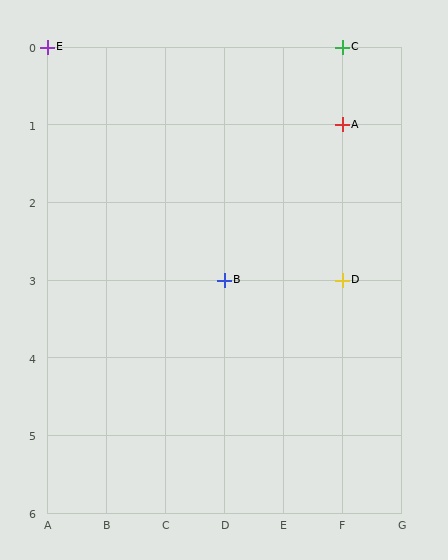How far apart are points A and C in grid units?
Points A and C are 1 row apart.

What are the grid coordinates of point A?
Point A is at grid coordinates (F, 1).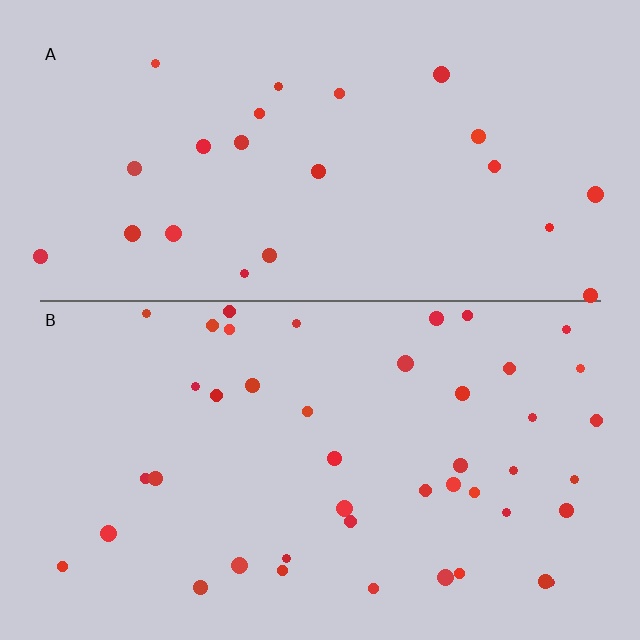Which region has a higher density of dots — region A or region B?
B (the bottom).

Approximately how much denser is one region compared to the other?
Approximately 1.9× — region B over region A.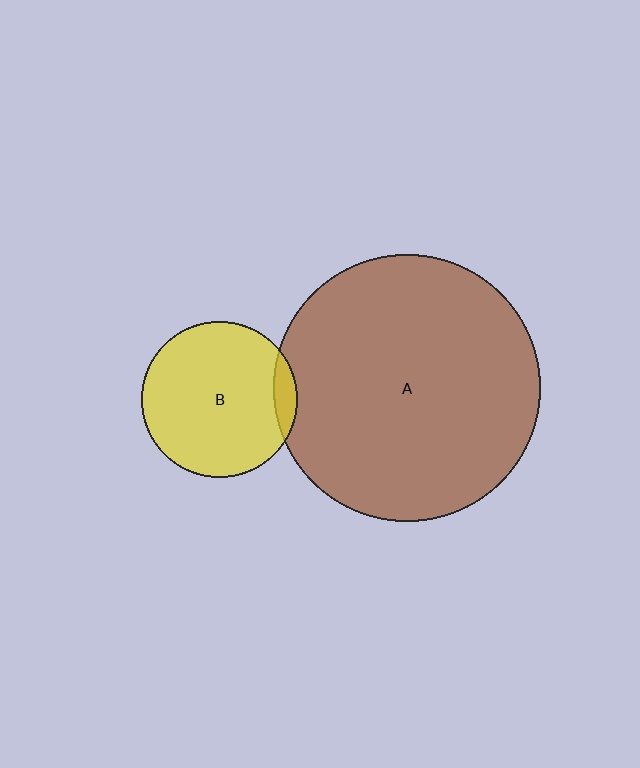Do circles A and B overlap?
Yes.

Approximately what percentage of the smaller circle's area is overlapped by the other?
Approximately 10%.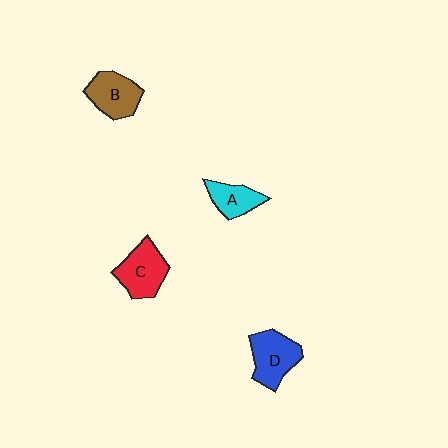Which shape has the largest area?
Shape D (blue).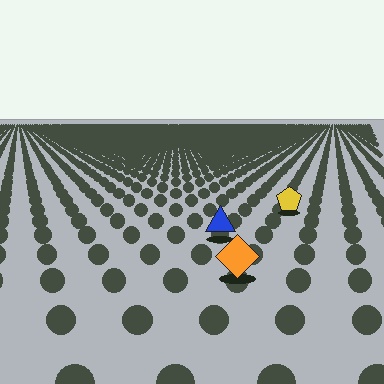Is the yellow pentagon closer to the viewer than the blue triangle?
No. The blue triangle is closer — you can tell from the texture gradient: the ground texture is coarser near it.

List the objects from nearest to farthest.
From nearest to farthest: the orange diamond, the blue triangle, the yellow pentagon.